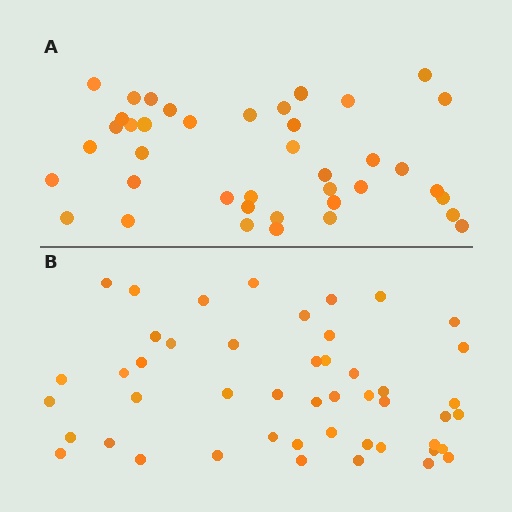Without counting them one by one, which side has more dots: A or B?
Region B (the bottom region) has more dots.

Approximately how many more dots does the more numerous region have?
Region B has roughly 8 or so more dots than region A.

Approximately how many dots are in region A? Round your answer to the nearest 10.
About 40 dots.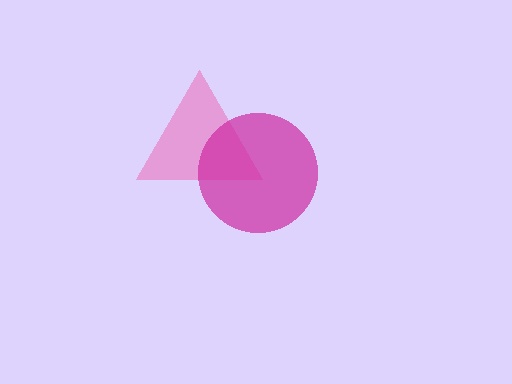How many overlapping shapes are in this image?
There are 2 overlapping shapes in the image.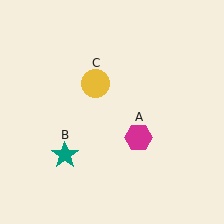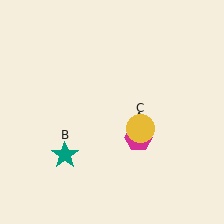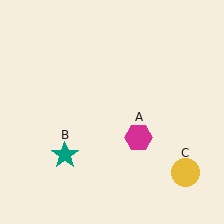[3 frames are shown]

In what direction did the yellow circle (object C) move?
The yellow circle (object C) moved down and to the right.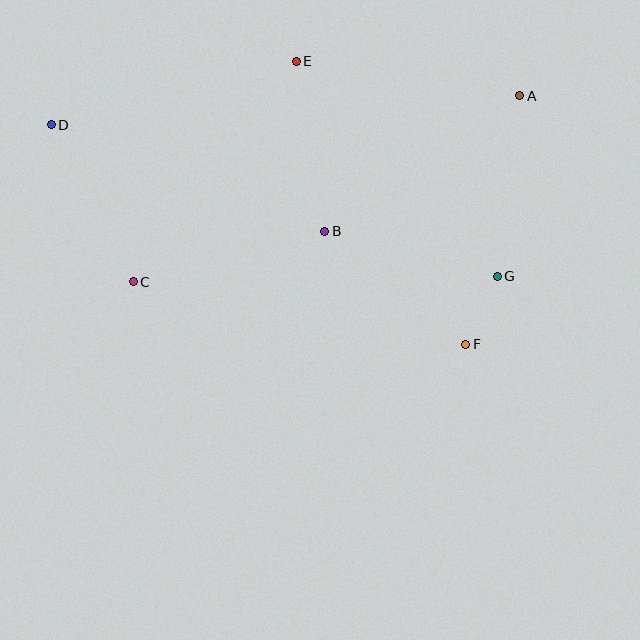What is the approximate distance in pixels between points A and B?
The distance between A and B is approximately 237 pixels.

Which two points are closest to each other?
Points F and G are closest to each other.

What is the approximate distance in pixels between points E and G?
The distance between E and G is approximately 294 pixels.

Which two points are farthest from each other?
Points D and G are farthest from each other.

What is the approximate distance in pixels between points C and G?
The distance between C and G is approximately 364 pixels.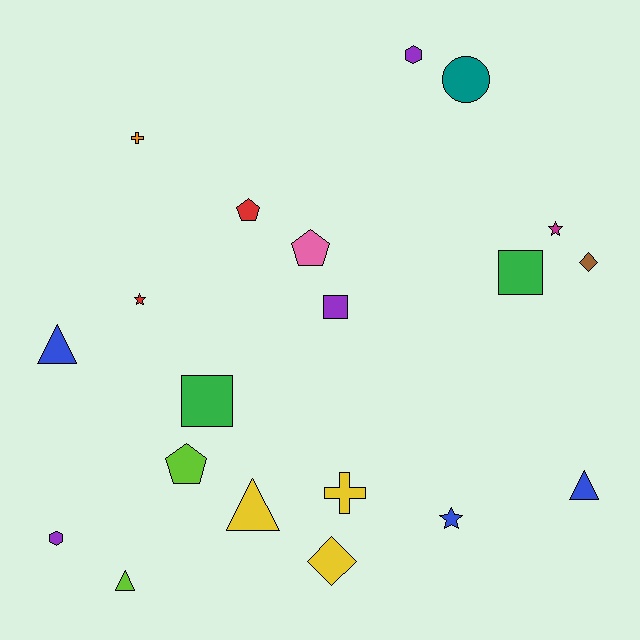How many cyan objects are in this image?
There are no cyan objects.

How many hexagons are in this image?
There are 2 hexagons.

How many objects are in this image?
There are 20 objects.